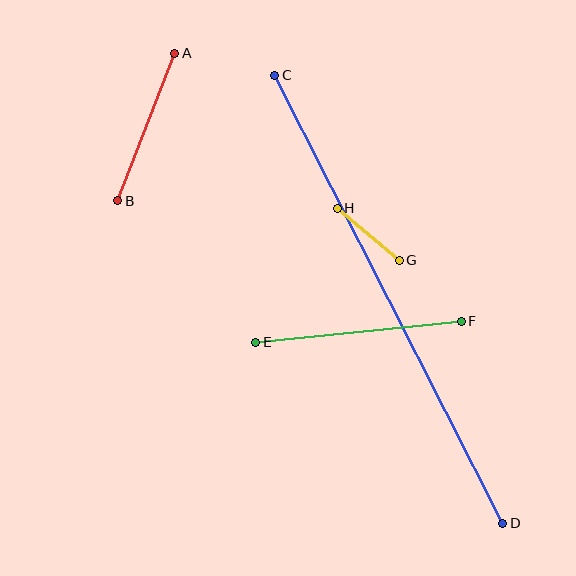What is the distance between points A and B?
The distance is approximately 158 pixels.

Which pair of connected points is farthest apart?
Points C and D are farthest apart.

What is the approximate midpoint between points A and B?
The midpoint is at approximately (146, 127) pixels.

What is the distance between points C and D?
The distance is approximately 502 pixels.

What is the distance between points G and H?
The distance is approximately 81 pixels.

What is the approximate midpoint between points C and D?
The midpoint is at approximately (389, 299) pixels.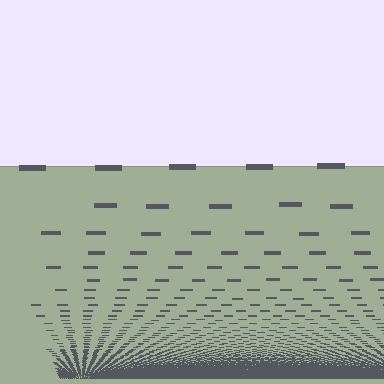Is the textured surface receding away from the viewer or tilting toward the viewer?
The surface appears to tilt toward the viewer. Texture elements get larger and sparser toward the top.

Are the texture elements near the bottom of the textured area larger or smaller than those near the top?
Smaller. The gradient is inverted — elements near the bottom are smaller and denser.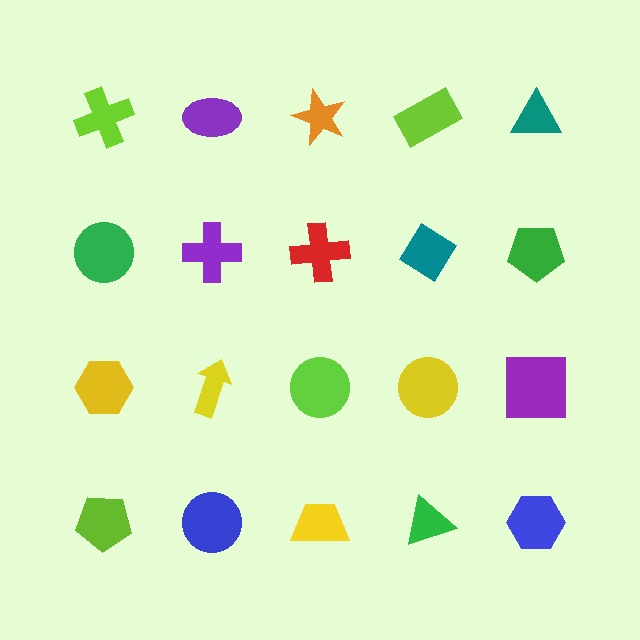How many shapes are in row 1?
5 shapes.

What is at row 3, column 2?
A yellow arrow.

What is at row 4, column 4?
A green triangle.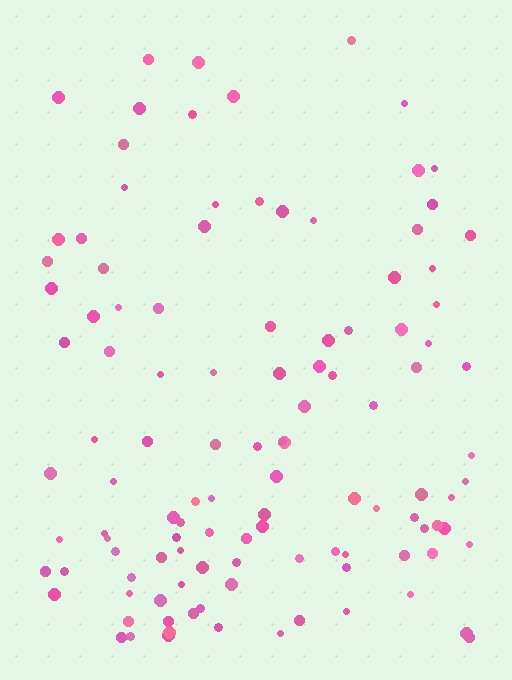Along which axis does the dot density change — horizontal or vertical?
Vertical.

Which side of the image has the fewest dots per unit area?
The top.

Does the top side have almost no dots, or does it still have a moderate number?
Still a moderate number, just noticeably fewer than the bottom.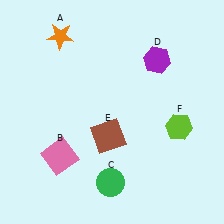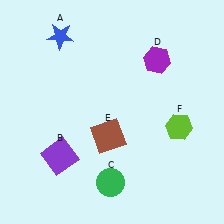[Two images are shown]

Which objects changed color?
A changed from orange to blue. B changed from pink to purple.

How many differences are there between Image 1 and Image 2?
There are 2 differences between the two images.